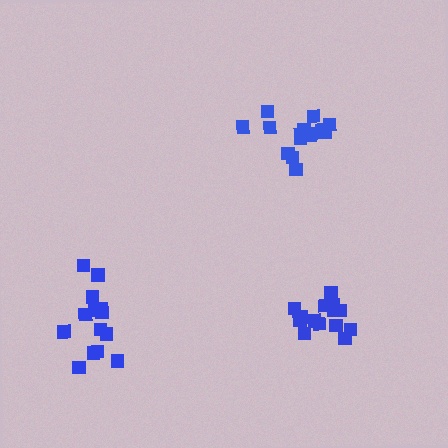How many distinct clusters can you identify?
There are 3 distinct clusters.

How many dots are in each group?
Group 1: 15 dots, Group 2: 15 dots, Group 3: 14 dots (44 total).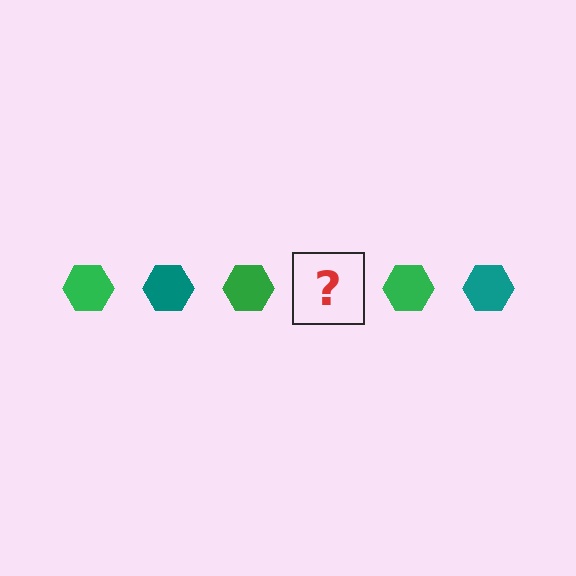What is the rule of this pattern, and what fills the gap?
The rule is that the pattern cycles through green, teal hexagons. The gap should be filled with a teal hexagon.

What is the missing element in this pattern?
The missing element is a teal hexagon.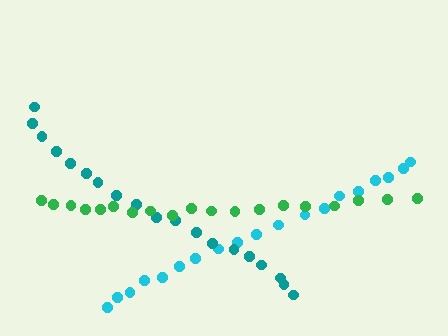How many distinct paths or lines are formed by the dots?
There are 3 distinct paths.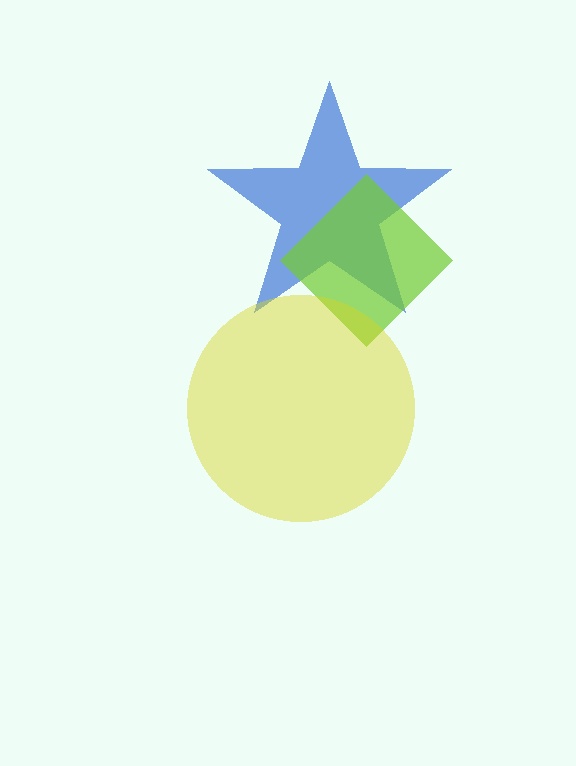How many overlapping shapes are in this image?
There are 3 overlapping shapes in the image.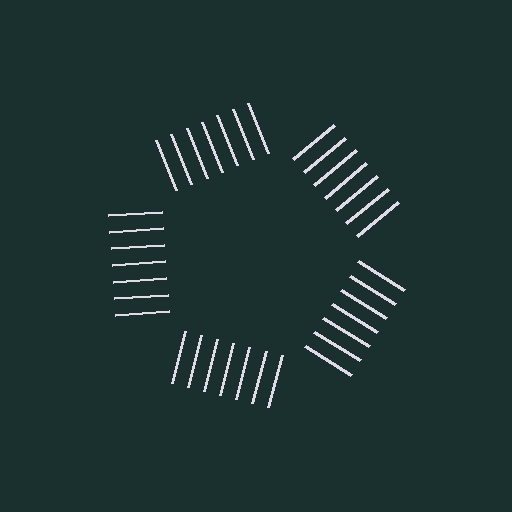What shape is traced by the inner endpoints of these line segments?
An illusory pentagon — the line segments terminate on its edges but no continuous stroke is drawn.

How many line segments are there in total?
35 — 7 along each of the 5 edges.